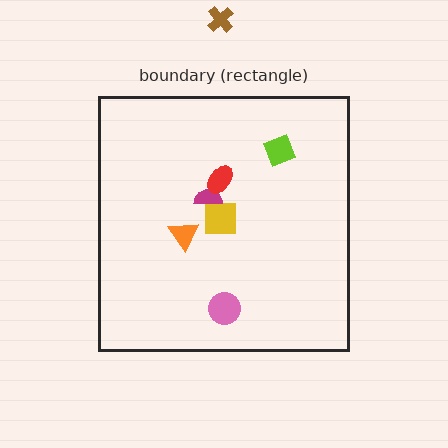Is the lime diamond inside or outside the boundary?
Inside.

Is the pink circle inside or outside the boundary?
Inside.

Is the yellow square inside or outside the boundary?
Inside.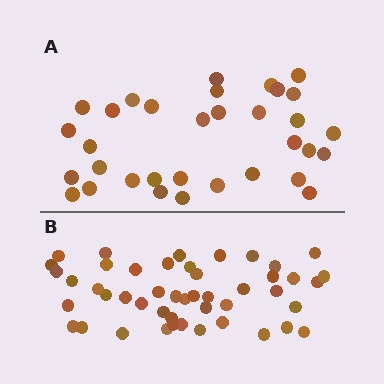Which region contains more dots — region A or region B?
Region B (the bottom region) has more dots.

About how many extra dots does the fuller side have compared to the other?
Region B has approximately 15 more dots than region A.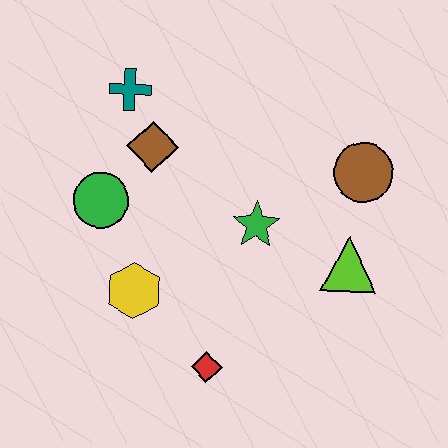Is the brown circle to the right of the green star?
Yes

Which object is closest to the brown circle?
The lime triangle is closest to the brown circle.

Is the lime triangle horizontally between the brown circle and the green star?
Yes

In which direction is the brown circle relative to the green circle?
The brown circle is to the right of the green circle.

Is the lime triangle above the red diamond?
Yes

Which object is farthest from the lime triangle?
The teal cross is farthest from the lime triangle.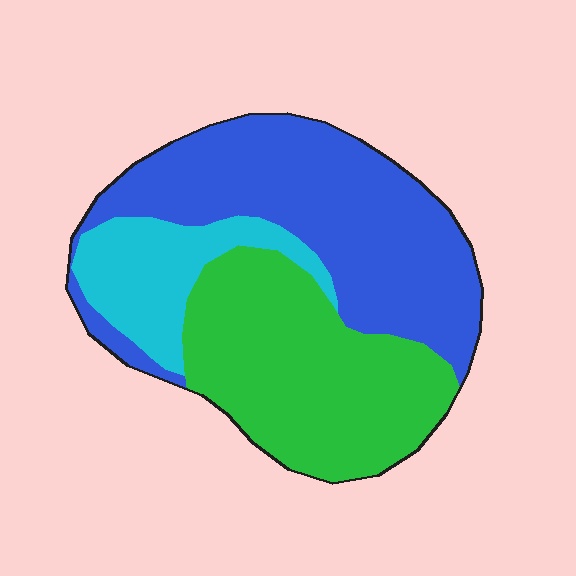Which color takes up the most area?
Blue, at roughly 45%.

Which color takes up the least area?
Cyan, at roughly 15%.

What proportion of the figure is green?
Green takes up about three eighths (3/8) of the figure.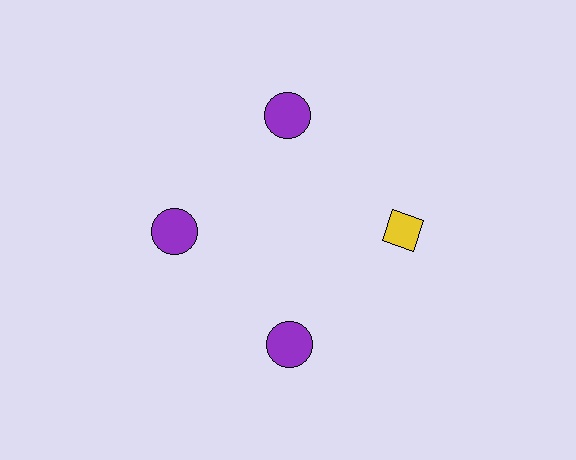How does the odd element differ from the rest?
It differs in both color (yellow instead of purple) and shape (diamond instead of circle).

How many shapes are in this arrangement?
There are 4 shapes arranged in a ring pattern.